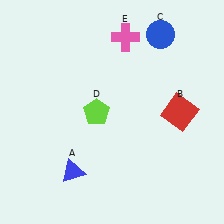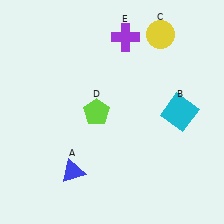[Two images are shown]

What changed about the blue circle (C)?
In Image 1, C is blue. In Image 2, it changed to yellow.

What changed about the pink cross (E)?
In Image 1, E is pink. In Image 2, it changed to purple.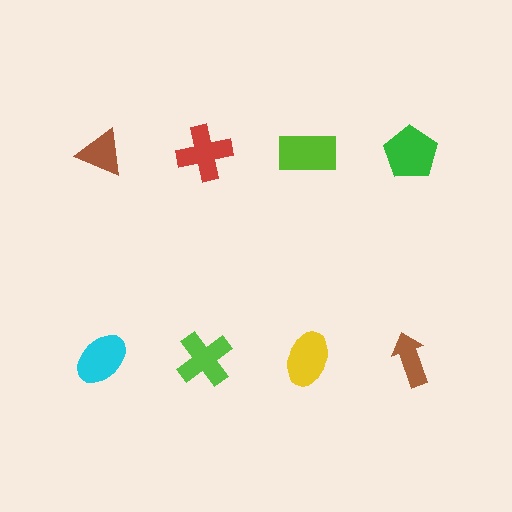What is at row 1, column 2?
A red cross.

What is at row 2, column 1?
A cyan ellipse.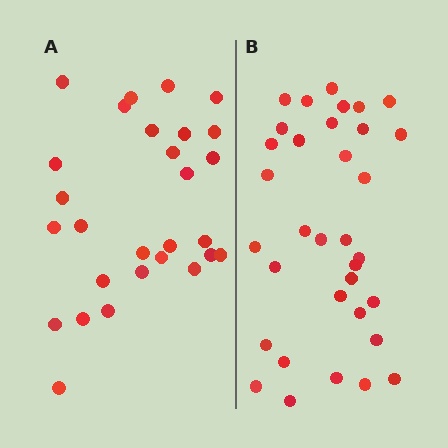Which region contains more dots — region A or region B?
Region B (the right region) has more dots.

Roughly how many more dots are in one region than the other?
Region B has about 6 more dots than region A.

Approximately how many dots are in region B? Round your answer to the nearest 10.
About 30 dots. (The exact count is 34, which rounds to 30.)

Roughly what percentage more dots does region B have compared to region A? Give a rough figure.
About 20% more.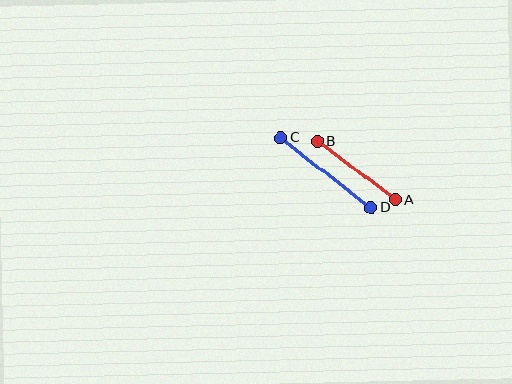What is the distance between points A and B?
The distance is approximately 98 pixels.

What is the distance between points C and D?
The distance is approximately 114 pixels.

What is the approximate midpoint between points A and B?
The midpoint is at approximately (356, 170) pixels.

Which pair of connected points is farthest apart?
Points C and D are farthest apart.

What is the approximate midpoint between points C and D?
The midpoint is at approximately (326, 173) pixels.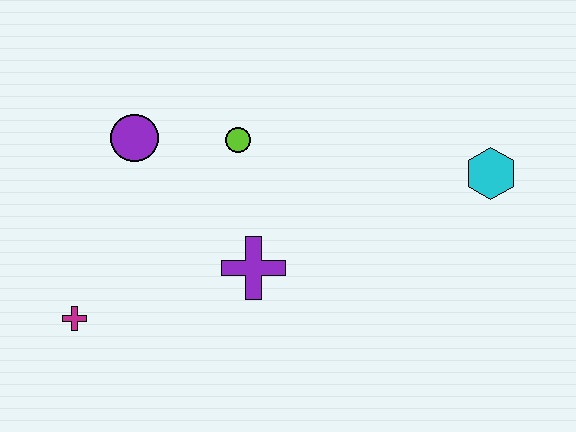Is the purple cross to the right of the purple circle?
Yes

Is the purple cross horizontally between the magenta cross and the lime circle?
No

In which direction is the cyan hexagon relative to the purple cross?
The cyan hexagon is to the right of the purple cross.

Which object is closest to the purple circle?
The lime circle is closest to the purple circle.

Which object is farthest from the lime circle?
The cyan hexagon is farthest from the lime circle.